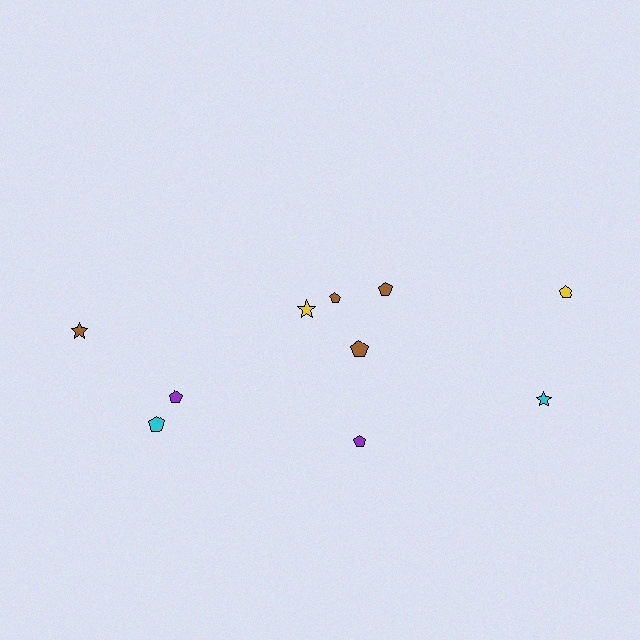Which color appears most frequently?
Brown, with 4 objects.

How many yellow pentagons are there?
There is 1 yellow pentagon.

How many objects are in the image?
There are 10 objects.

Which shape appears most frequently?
Pentagon, with 7 objects.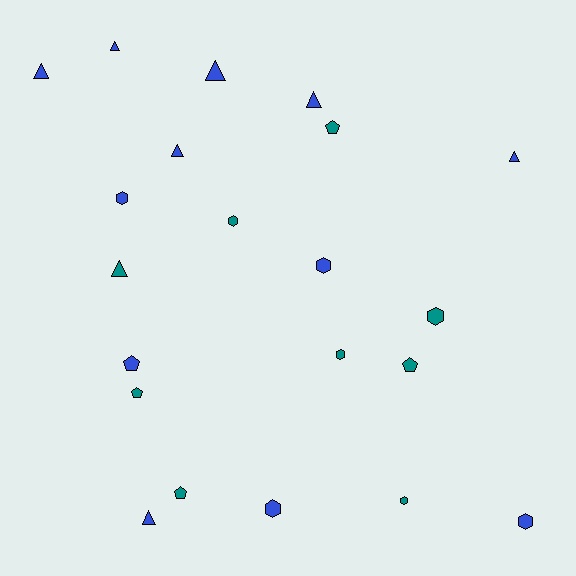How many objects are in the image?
There are 21 objects.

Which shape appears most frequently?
Hexagon, with 8 objects.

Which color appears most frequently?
Blue, with 12 objects.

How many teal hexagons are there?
There are 4 teal hexagons.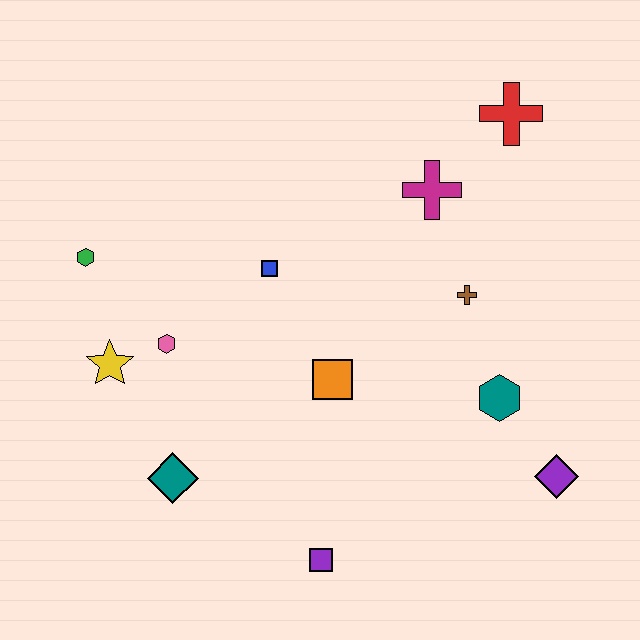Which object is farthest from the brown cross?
The green hexagon is farthest from the brown cross.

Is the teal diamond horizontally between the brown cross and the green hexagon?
Yes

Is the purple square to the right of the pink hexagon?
Yes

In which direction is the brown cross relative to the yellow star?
The brown cross is to the right of the yellow star.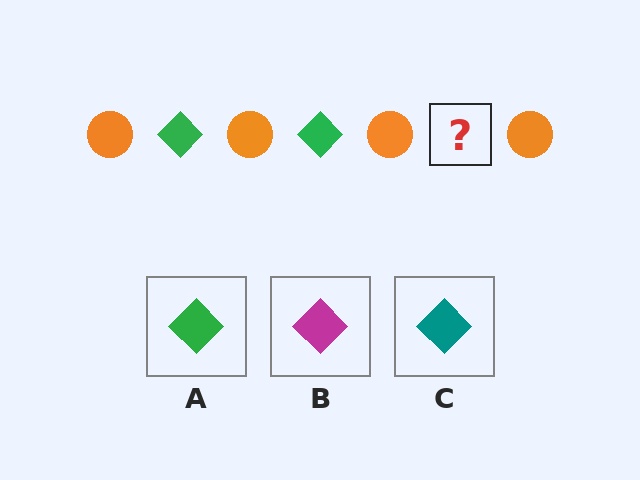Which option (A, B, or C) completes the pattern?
A.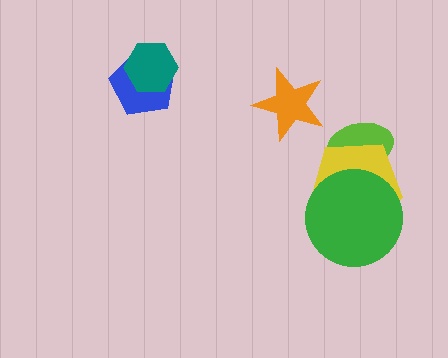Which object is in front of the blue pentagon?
The teal hexagon is in front of the blue pentagon.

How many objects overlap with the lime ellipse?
2 objects overlap with the lime ellipse.